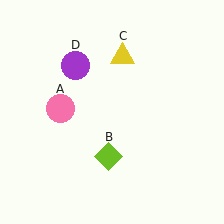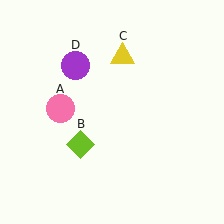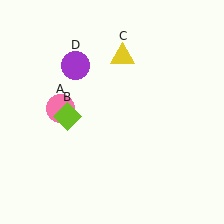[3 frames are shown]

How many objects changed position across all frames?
1 object changed position: lime diamond (object B).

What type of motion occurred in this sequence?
The lime diamond (object B) rotated clockwise around the center of the scene.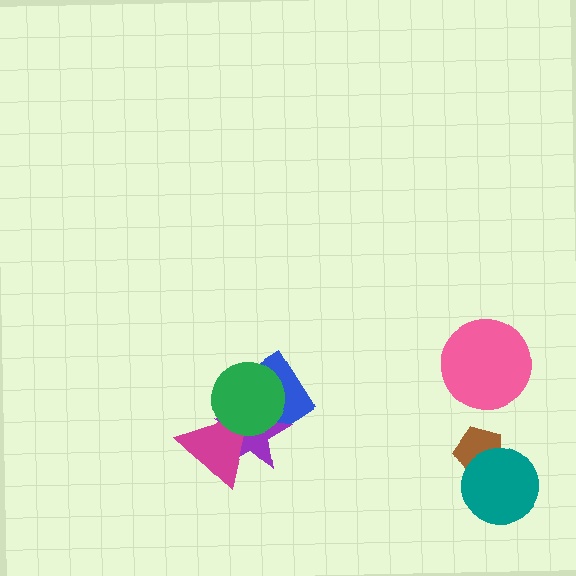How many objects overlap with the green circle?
3 objects overlap with the green circle.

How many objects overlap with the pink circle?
0 objects overlap with the pink circle.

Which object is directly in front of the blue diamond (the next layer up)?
The purple star is directly in front of the blue diamond.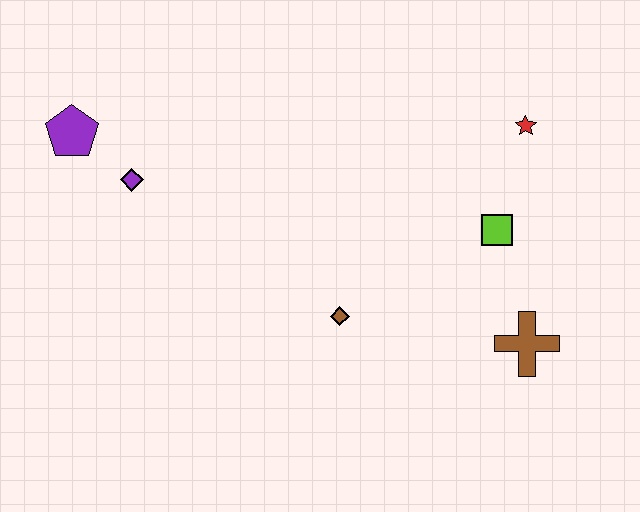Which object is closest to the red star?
The lime square is closest to the red star.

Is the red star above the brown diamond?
Yes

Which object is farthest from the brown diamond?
The purple pentagon is farthest from the brown diamond.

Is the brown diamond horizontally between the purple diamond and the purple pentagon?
No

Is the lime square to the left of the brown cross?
Yes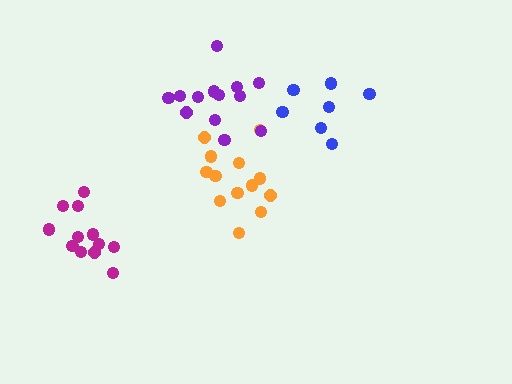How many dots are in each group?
Group 1: 13 dots, Group 2: 7 dots, Group 3: 13 dots, Group 4: 12 dots (45 total).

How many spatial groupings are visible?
There are 4 spatial groupings.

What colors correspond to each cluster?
The clusters are colored: orange, blue, purple, magenta.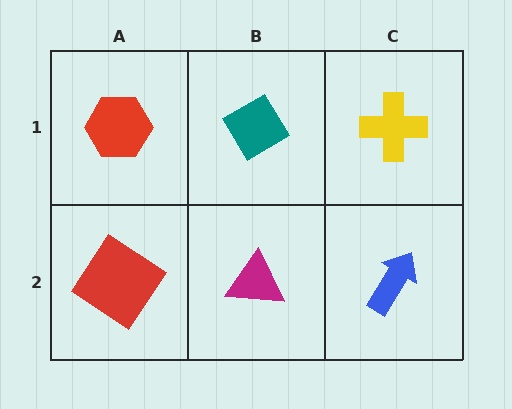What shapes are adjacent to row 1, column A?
A red diamond (row 2, column A), a teal diamond (row 1, column B).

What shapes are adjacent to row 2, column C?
A yellow cross (row 1, column C), a magenta triangle (row 2, column B).